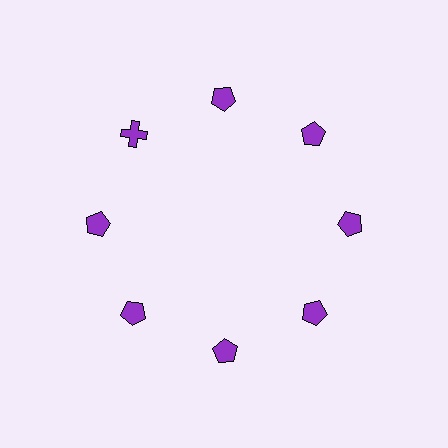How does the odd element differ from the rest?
It has a different shape: cross instead of pentagon.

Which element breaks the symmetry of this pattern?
The purple cross at roughly the 10 o'clock position breaks the symmetry. All other shapes are purple pentagons.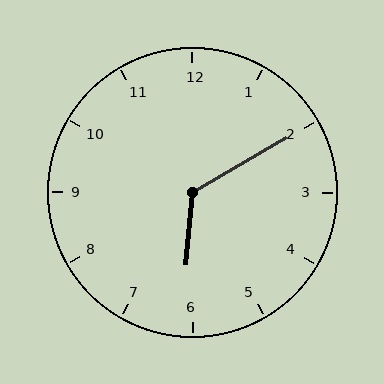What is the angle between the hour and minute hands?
Approximately 125 degrees.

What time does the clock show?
6:10.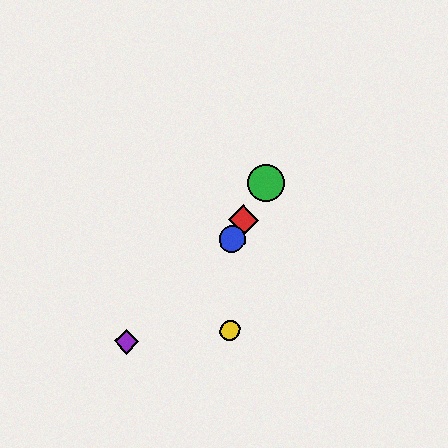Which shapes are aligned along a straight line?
The red diamond, the blue circle, the green circle are aligned along a straight line.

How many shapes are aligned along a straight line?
3 shapes (the red diamond, the blue circle, the green circle) are aligned along a straight line.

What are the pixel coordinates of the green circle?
The green circle is at (266, 183).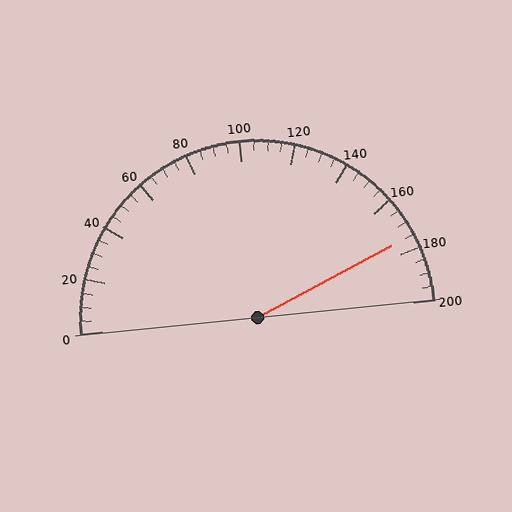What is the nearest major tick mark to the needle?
The nearest major tick mark is 180.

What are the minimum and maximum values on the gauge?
The gauge ranges from 0 to 200.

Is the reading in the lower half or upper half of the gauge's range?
The reading is in the upper half of the range (0 to 200).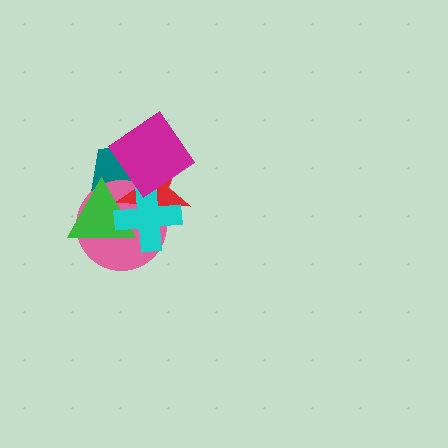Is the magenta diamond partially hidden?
No, no other shape covers it.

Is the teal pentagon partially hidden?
Yes, it is partially covered by another shape.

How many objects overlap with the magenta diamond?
4 objects overlap with the magenta diamond.